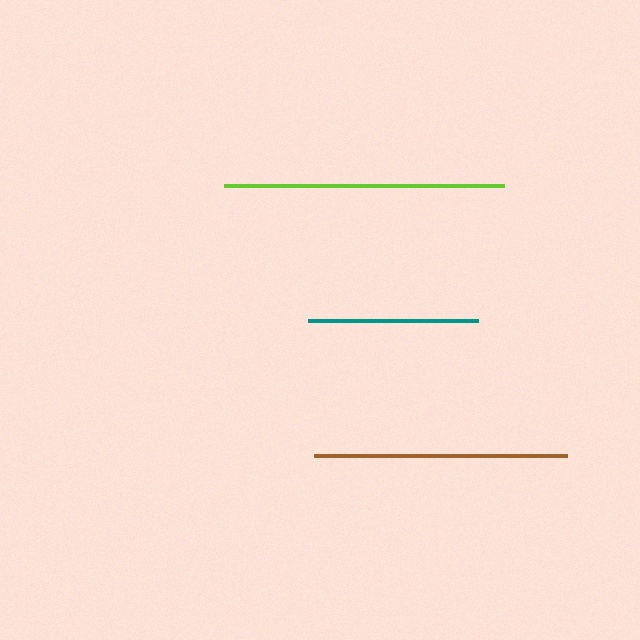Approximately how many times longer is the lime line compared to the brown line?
The lime line is approximately 1.1 times the length of the brown line.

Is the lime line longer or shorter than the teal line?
The lime line is longer than the teal line.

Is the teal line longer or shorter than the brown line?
The brown line is longer than the teal line.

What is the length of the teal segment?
The teal segment is approximately 171 pixels long.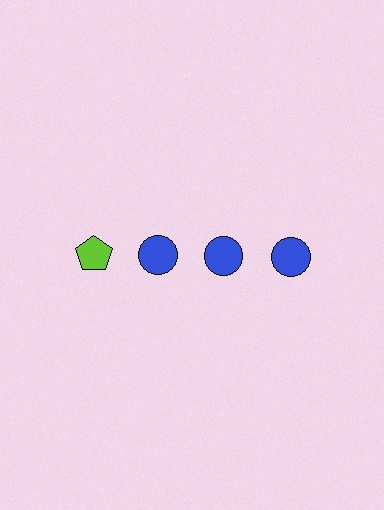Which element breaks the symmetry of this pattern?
The lime pentagon in the top row, leftmost column breaks the symmetry. All other shapes are blue circles.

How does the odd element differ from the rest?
It differs in both color (lime instead of blue) and shape (pentagon instead of circle).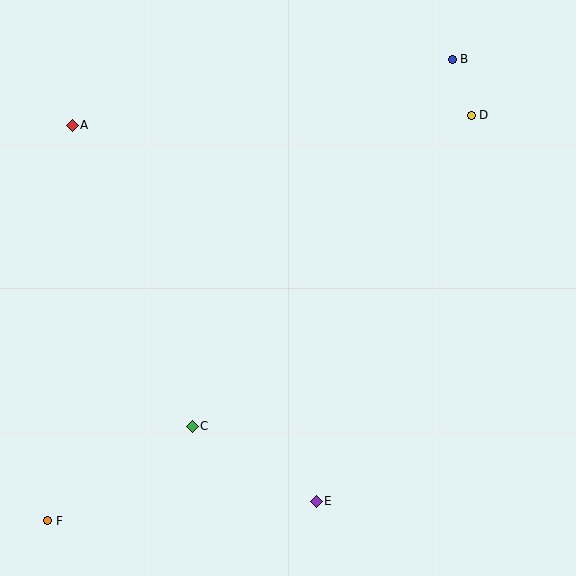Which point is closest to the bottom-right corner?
Point E is closest to the bottom-right corner.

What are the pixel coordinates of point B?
Point B is at (452, 59).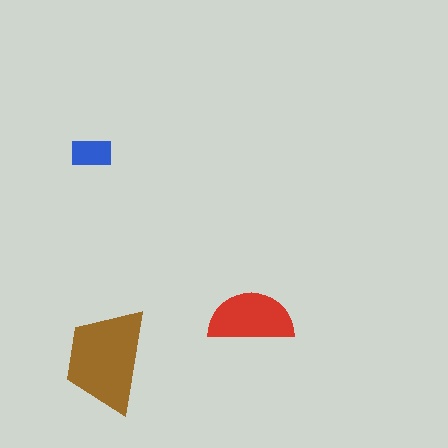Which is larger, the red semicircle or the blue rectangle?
The red semicircle.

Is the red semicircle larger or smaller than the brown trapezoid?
Smaller.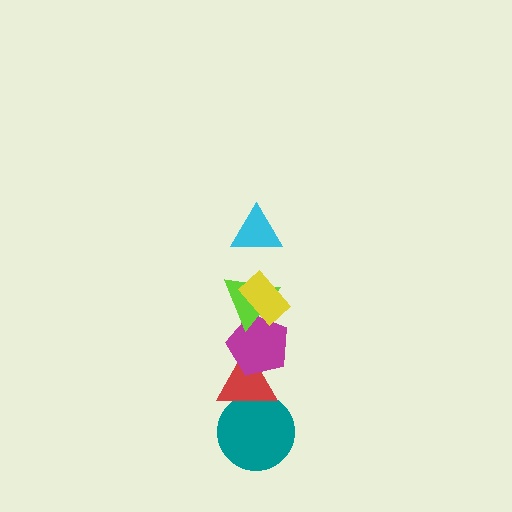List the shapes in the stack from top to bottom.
From top to bottom: the cyan triangle, the yellow rectangle, the lime triangle, the magenta pentagon, the red triangle, the teal circle.